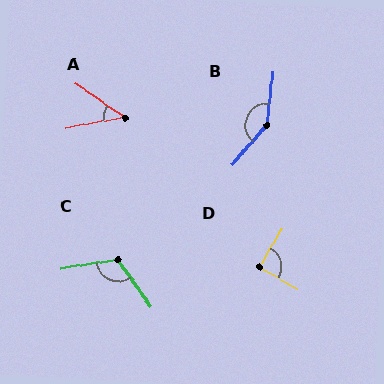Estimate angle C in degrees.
Approximately 117 degrees.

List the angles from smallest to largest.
A (45°), D (89°), C (117°), B (145°).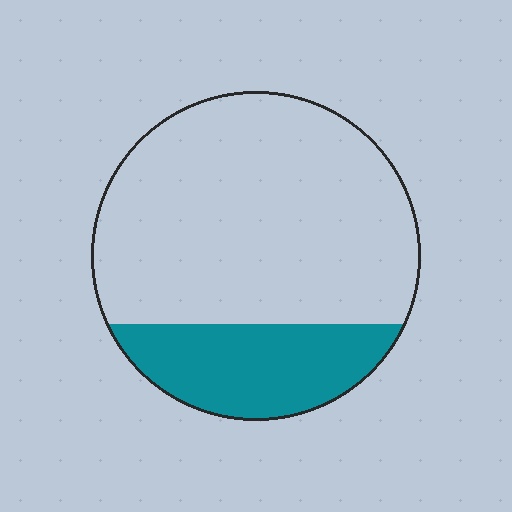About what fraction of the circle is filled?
About one quarter (1/4).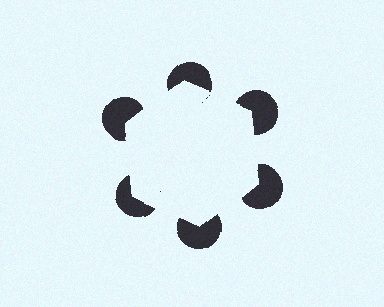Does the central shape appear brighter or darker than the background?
It typically appears slightly brighter than the background, even though no actual brightness change is drawn.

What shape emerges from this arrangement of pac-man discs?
An illusory hexagon — its edges are inferred from the aligned wedge cuts in the pac-man discs, not physically drawn.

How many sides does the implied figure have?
6 sides.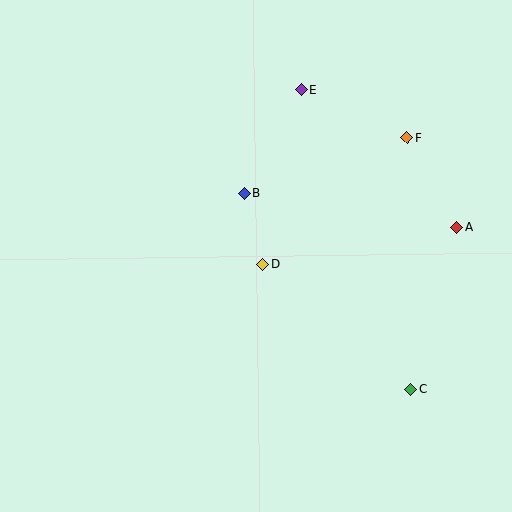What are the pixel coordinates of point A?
Point A is at (456, 227).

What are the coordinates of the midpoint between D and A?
The midpoint between D and A is at (360, 246).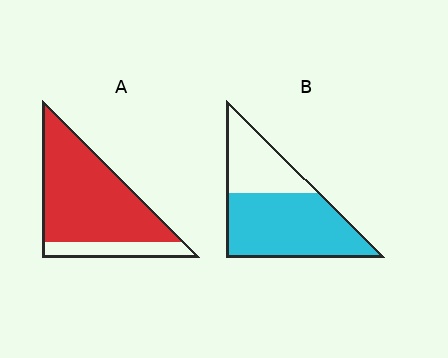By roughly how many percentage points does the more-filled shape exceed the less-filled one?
By roughly 15 percentage points (A over B).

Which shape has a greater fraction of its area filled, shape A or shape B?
Shape A.